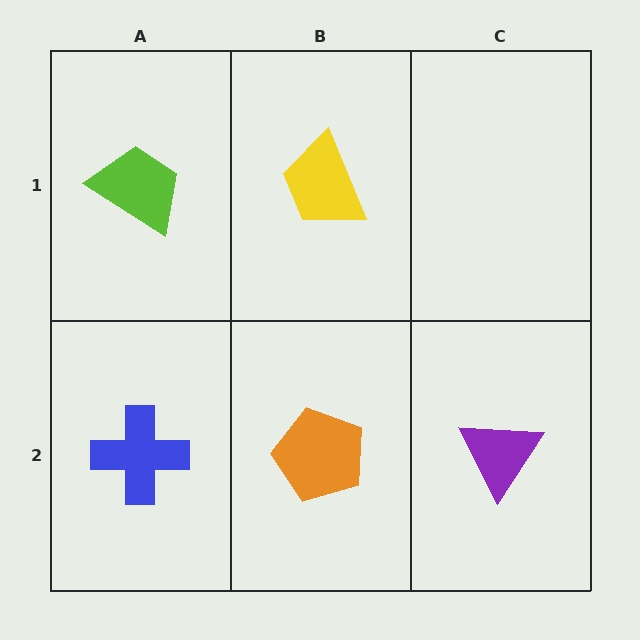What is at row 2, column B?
An orange pentagon.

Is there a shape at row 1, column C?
No, that cell is empty.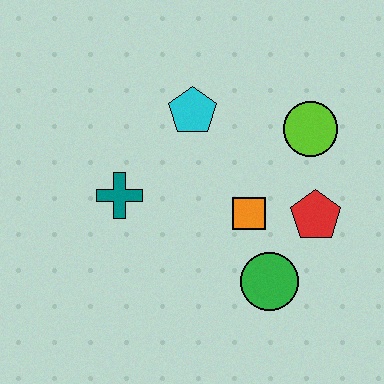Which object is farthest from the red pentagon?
The teal cross is farthest from the red pentagon.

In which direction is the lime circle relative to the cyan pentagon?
The lime circle is to the right of the cyan pentagon.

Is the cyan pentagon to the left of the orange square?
Yes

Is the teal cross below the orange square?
No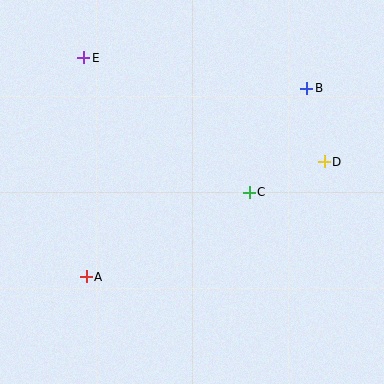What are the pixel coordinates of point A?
Point A is at (86, 277).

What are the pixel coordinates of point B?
Point B is at (307, 88).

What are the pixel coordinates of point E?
Point E is at (84, 58).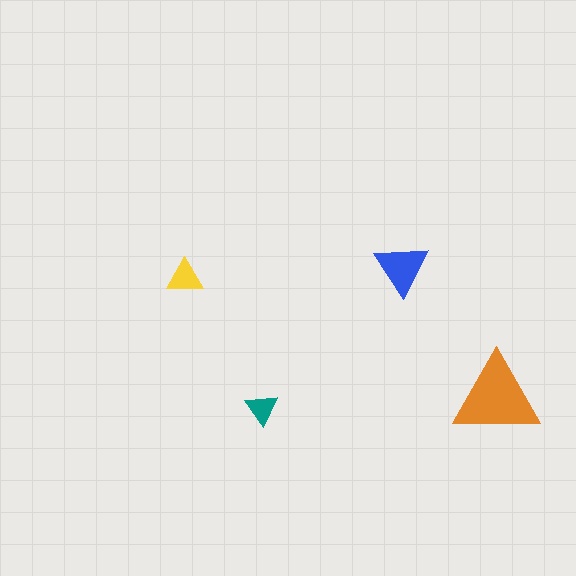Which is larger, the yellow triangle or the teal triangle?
The yellow one.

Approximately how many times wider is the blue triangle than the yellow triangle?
About 1.5 times wider.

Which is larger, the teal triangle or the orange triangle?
The orange one.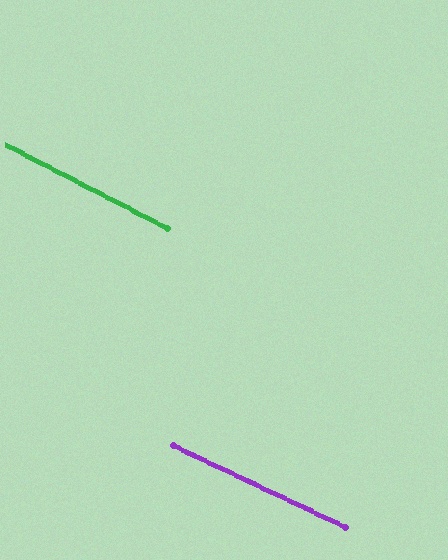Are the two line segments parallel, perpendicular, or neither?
Parallel — their directions differ by only 1.8°.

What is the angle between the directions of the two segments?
Approximately 2 degrees.